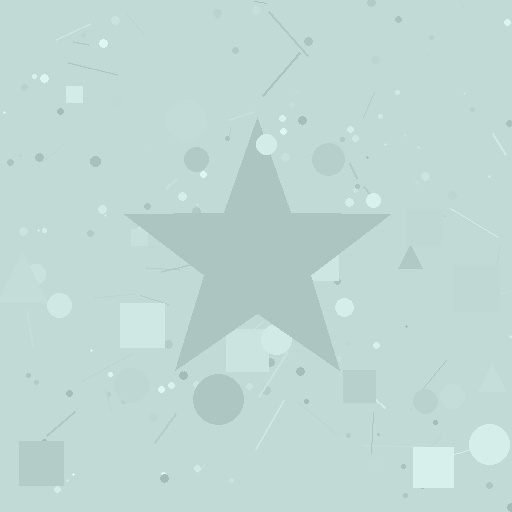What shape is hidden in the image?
A star is hidden in the image.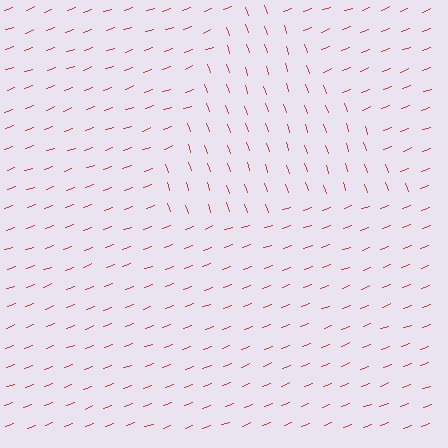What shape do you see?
I see a triangle.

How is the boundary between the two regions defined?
The boundary is defined purely by a change in line orientation (approximately 87 degrees difference). All lines are the same color and thickness.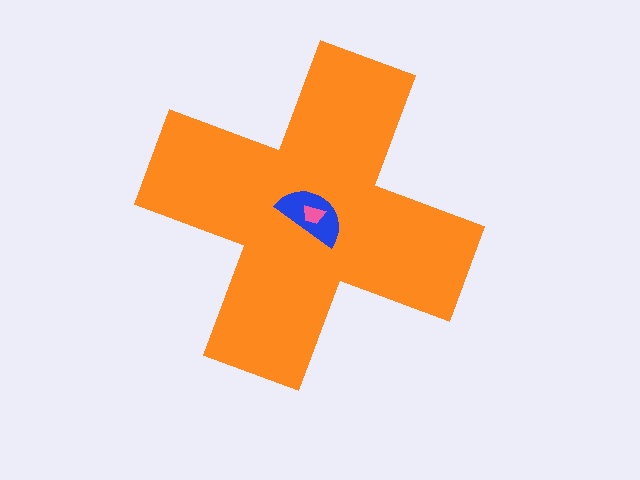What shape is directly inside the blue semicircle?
The pink trapezoid.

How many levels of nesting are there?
3.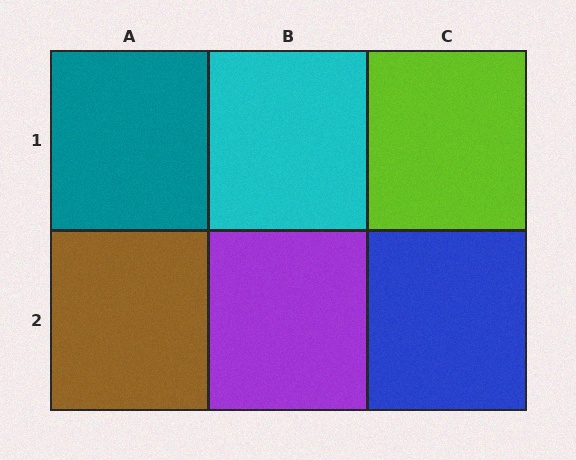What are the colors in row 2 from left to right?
Brown, purple, blue.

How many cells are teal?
1 cell is teal.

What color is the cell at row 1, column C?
Lime.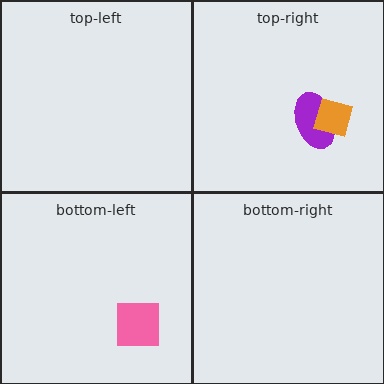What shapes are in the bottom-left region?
The pink square.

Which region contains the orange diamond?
The top-right region.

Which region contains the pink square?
The bottom-left region.